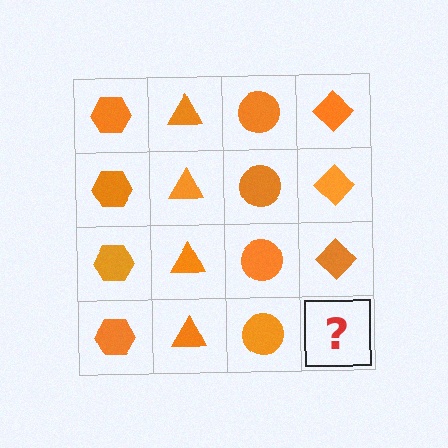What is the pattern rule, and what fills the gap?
The rule is that each column has a consistent shape. The gap should be filled with an orange diamond.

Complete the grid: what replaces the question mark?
The question mark should be replaced with an orange diamond.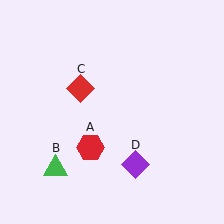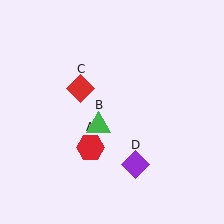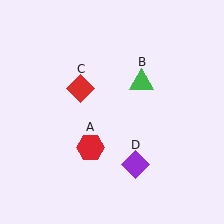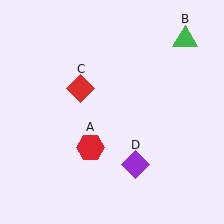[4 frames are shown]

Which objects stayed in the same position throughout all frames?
Red hexagon (object A) and red diamond (object C) and purple diamond (object D) remained stationary.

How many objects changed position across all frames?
1 object changed position: green triangle (object B).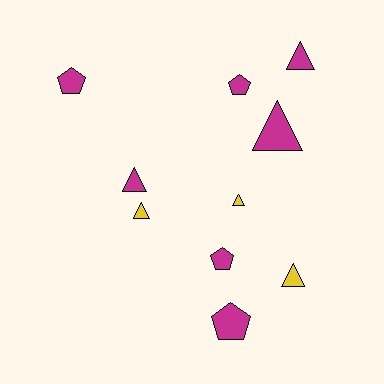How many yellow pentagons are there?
There are no yellow pentagons.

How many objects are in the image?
There are 10 objects.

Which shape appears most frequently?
Triangle, with 6 objects.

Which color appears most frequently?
Magenta, with 7 objects.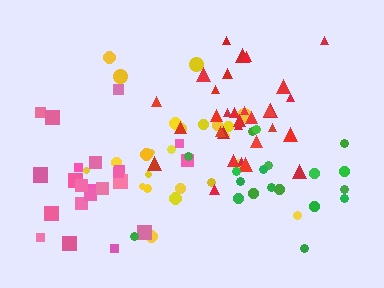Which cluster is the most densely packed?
Red.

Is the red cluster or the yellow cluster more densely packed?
Red.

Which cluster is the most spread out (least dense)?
Green.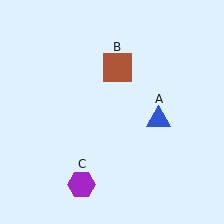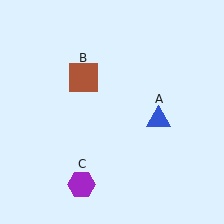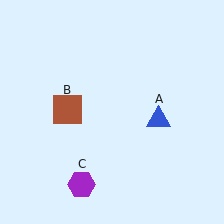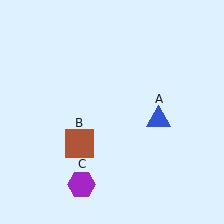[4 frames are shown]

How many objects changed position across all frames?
1 object changed position: brown square (object B).